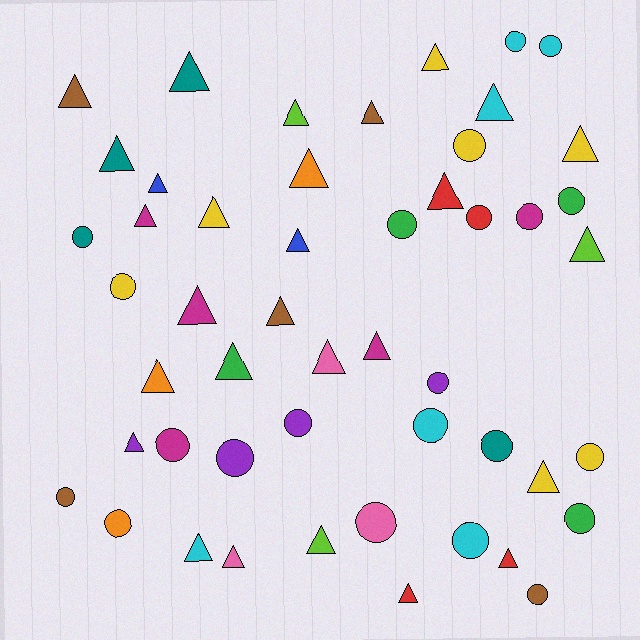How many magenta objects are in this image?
There are 5 magenta objects.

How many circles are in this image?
There are 22 circles.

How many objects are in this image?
There are 50 objects.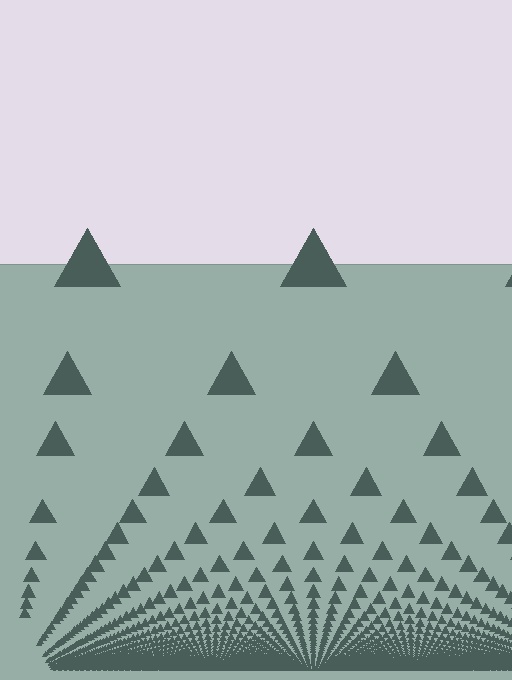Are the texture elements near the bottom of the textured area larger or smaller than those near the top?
Smaller. The gradient is inverted — elements near the bottom are smaller and denser.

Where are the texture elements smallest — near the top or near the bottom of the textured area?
Near the bottom.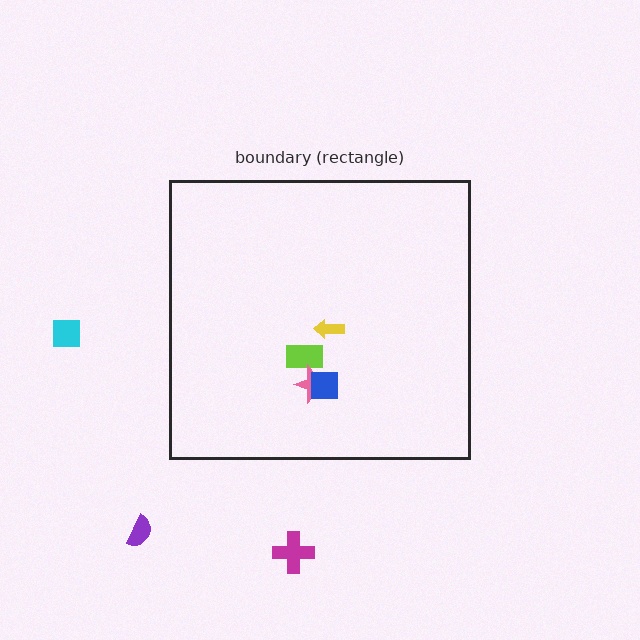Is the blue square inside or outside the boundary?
Inside.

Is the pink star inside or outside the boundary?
Inside.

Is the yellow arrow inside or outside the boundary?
Inside.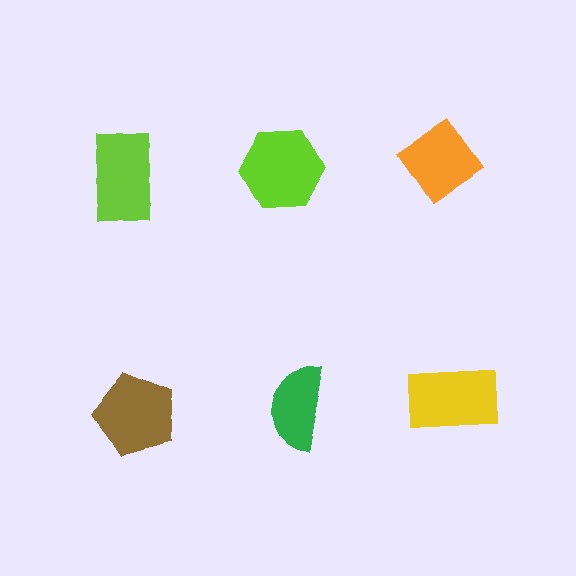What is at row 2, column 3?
A yellow rectangle.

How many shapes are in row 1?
3 shapes.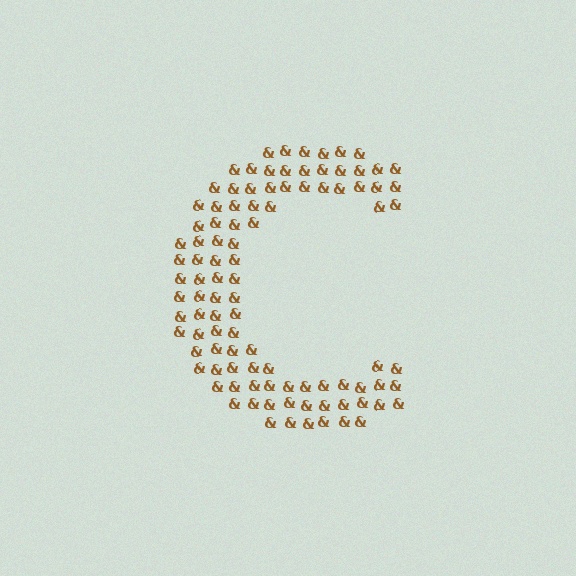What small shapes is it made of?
It is made of small ampersands.